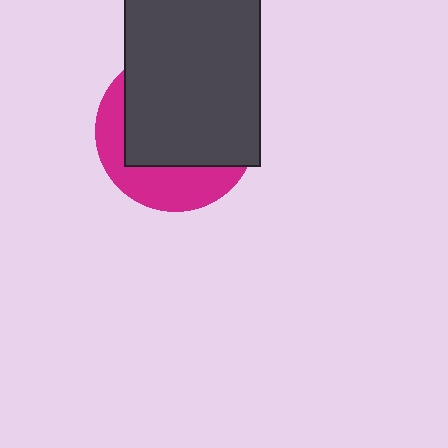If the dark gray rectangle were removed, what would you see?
You would see the complete magenta circle.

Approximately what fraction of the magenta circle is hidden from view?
Roughly 67% of the magenta circle is hidden behind the dark gray rectangle.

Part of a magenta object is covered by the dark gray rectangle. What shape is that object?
It is a circle.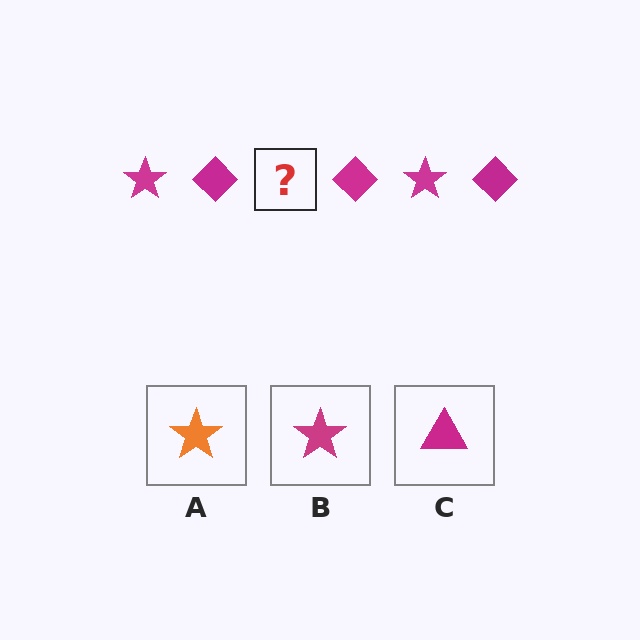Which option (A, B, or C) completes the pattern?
B.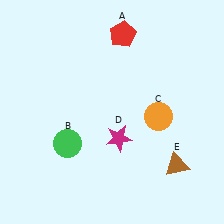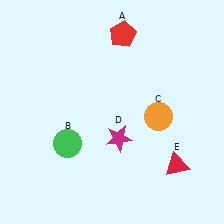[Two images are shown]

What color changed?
The triangle (E) changed from brown in Image 1 to red in Image 2.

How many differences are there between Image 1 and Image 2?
There is 1 difference between the two images.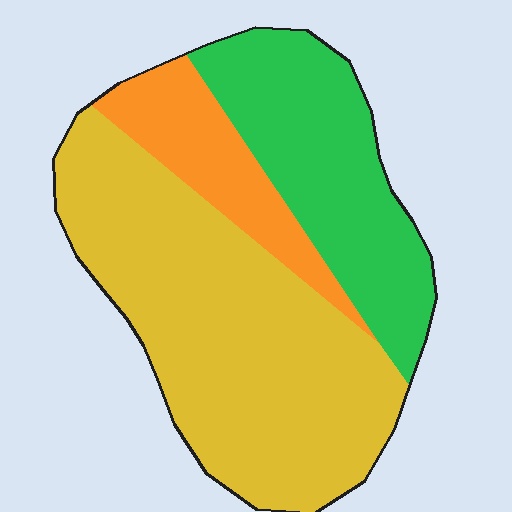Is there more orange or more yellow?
Yellow.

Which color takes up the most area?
Yellow, at roughly 55%.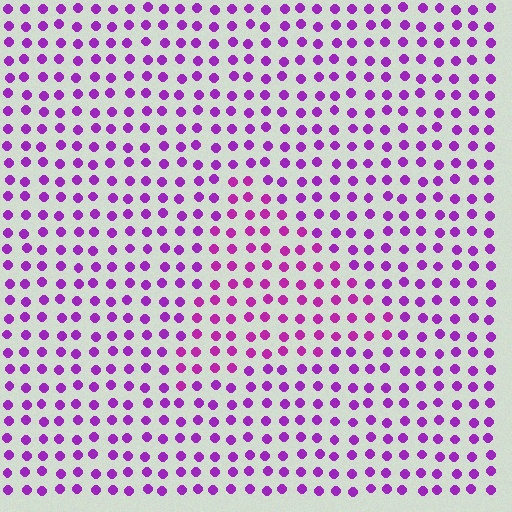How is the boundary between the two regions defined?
The boundary is defined purely by a slight shift in hue (about 20 degrees). Spacing, size, and orientation are identical on both sides.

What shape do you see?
I see a triangle.